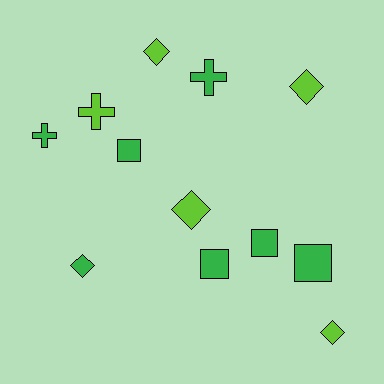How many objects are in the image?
There are 12 objects.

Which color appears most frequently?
Green, with 7 objects.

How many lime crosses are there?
There is 1 lime cross.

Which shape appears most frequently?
Diamond, with 5 objects.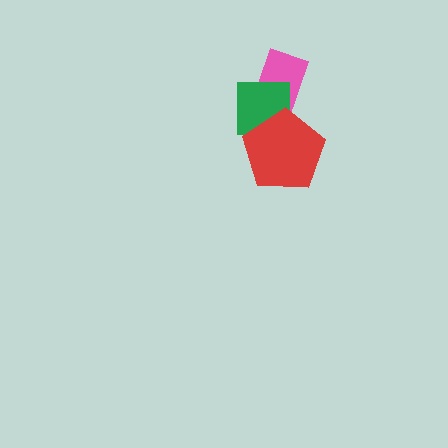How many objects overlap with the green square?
2 objects overlap with the green square.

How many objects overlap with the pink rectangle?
2 objects overlap with the pink rectangle.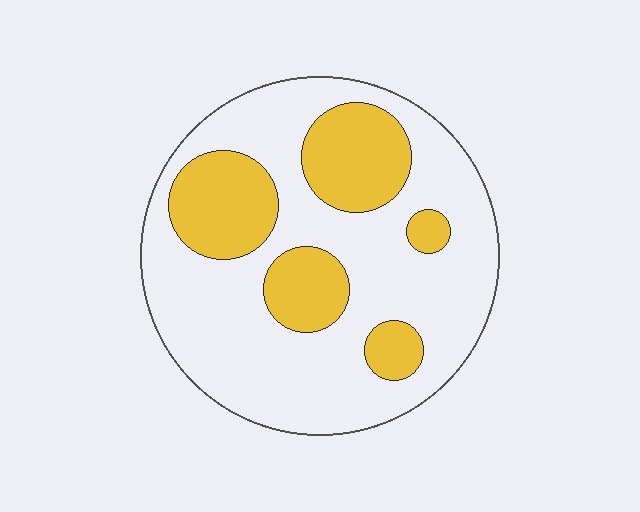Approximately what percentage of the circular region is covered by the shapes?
Approximately 30%.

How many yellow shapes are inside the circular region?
5.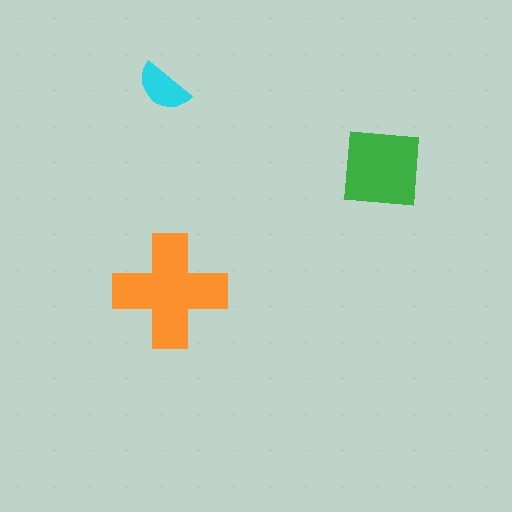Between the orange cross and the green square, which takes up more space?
The orange cross.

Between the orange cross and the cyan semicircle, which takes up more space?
The orange cross.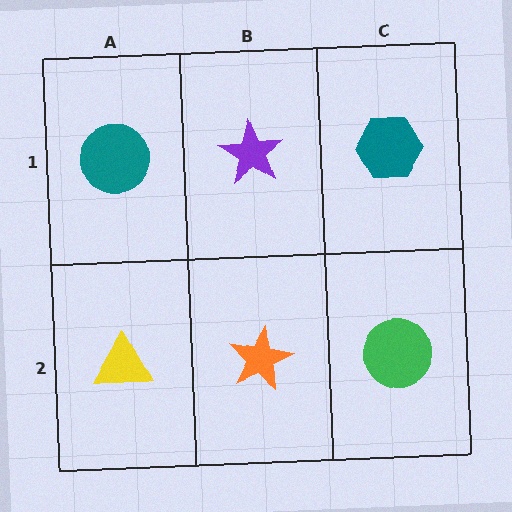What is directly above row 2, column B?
A purple star.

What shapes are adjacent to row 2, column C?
A teal hexagon (row 1, column C), an orange star (row 2, column B).